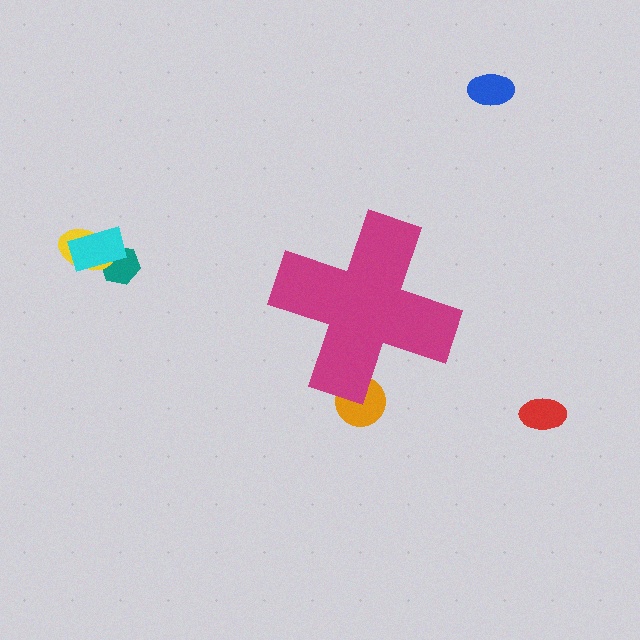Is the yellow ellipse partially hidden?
No, the yellow ellipse is fully visible.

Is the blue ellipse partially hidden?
No, the blue ellipse is fully visible.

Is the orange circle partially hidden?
Yes, the orange circle is partially hidden behind the magenta cross.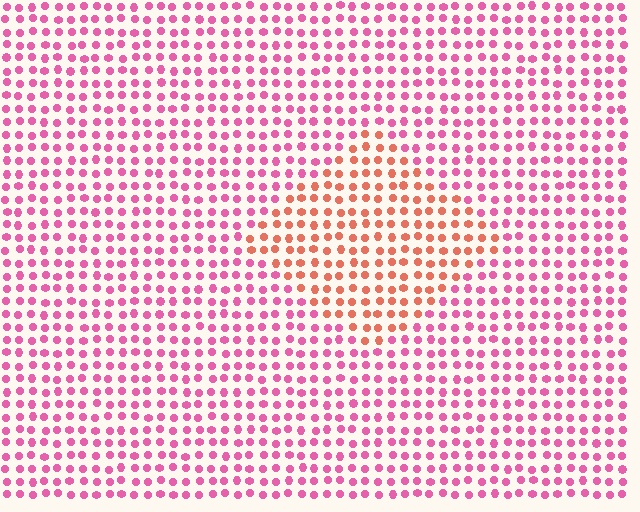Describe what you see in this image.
The image is filled with small pink elements in a uniform arrangement. A diamond-shaped region is visible where the elements are tinted to a slightly different hue, forming a subtle color boundary.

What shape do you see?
I see a diamond.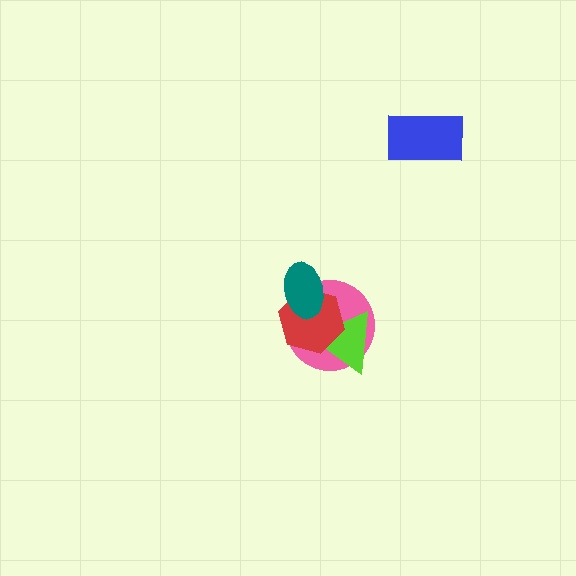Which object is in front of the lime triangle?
The red hexagon is in front of the lime triangle.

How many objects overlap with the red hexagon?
3 objects overlap with the red hexagon.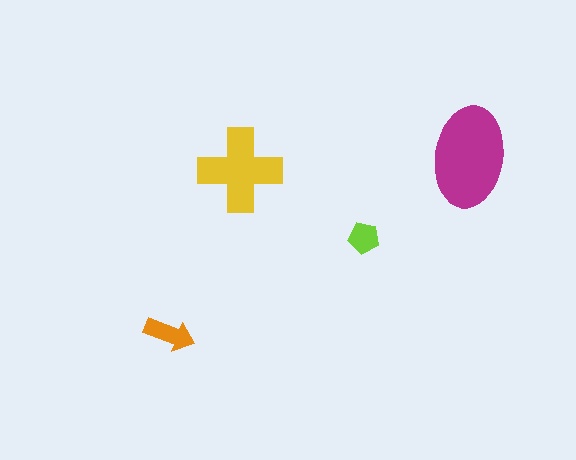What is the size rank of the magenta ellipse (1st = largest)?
1st.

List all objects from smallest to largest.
The lime pentagon, the orange arrow, the yellow cross, the magenta ellipse.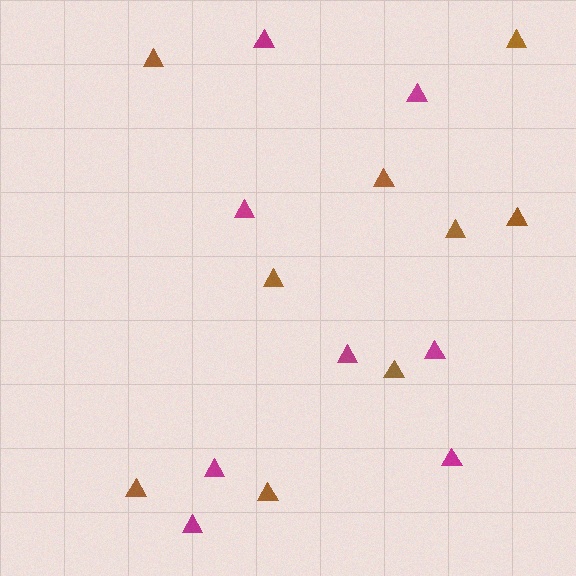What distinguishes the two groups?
There are 2 groups: one group of magenta triangles (8) and one group of brown triangles (9).